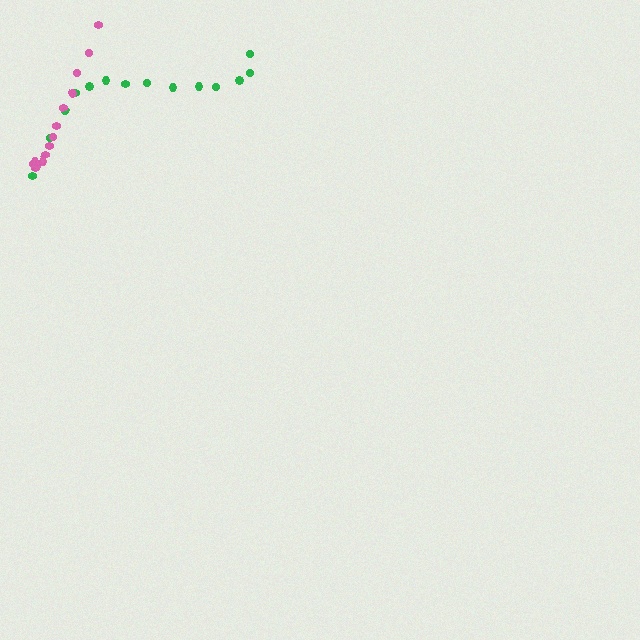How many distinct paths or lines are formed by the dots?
There are 2 distinct paths.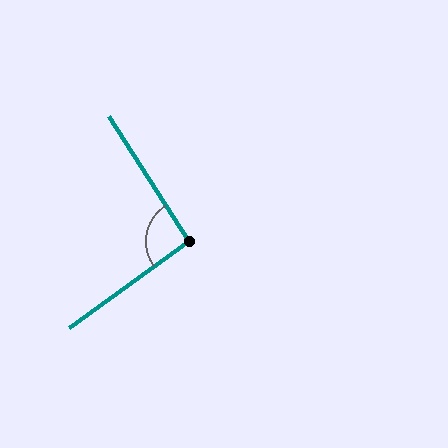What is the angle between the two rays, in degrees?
Approximately 93 degrees.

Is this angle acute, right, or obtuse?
It is approximately a right angle.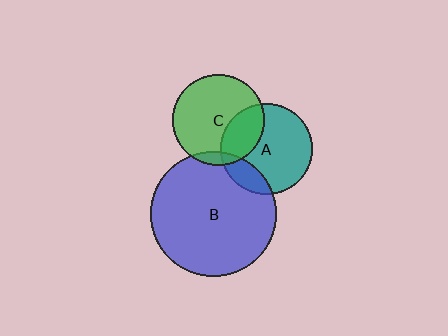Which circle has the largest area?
Circle B (blue).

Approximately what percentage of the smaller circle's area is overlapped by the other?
Approximately 10%.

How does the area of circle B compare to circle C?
Approximately 1.9 times.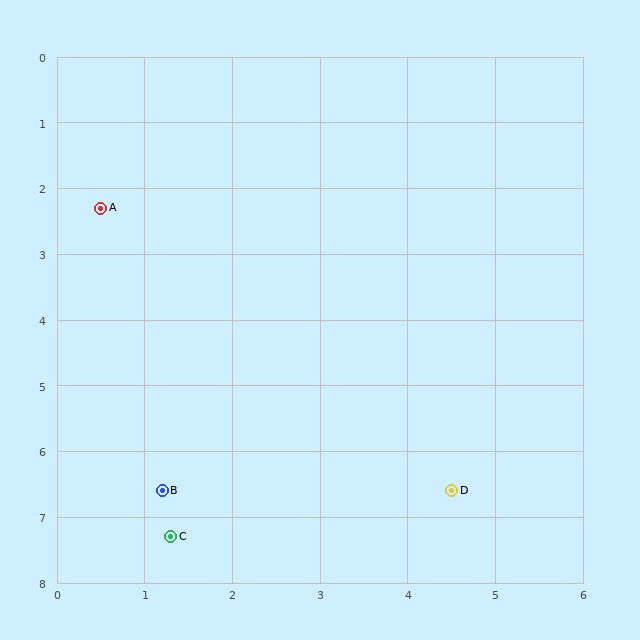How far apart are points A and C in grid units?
Points A and C are about 5.1 grid units apart.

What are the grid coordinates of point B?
Point B is at approximately (1.2, 6.6).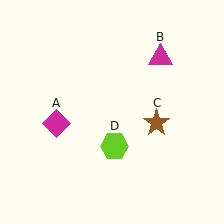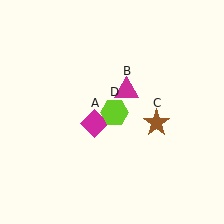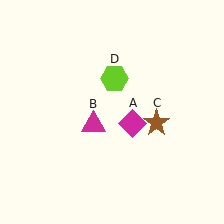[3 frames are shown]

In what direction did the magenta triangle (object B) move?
The magenta triangle (object B) moved down and to the left.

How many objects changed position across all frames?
3 objects changed position: magenta diamond (object A), magenta triangle (object B), lime hexagon (object D).